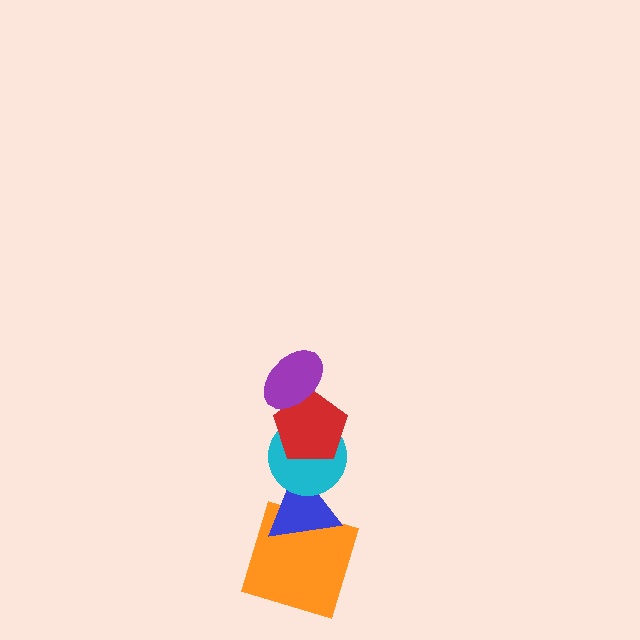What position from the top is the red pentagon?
The red pentagon is 2nd from the top.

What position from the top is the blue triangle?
The blue triangle is 4th from the top.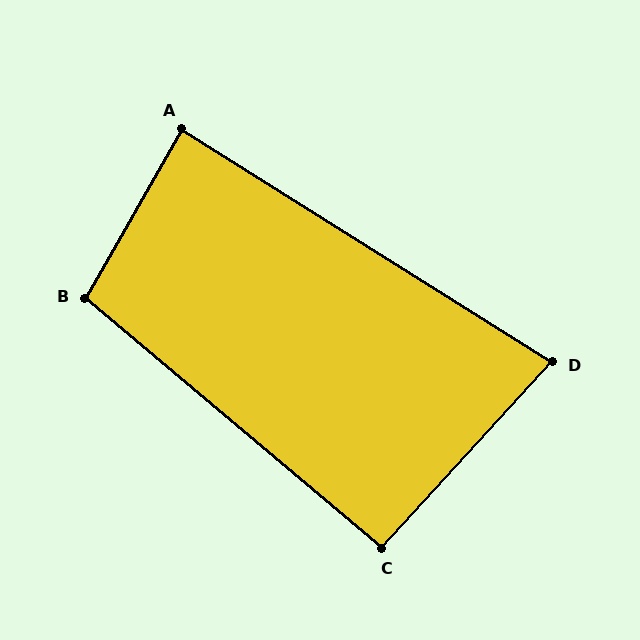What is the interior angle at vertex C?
Approximately 93 degrees (approximately right).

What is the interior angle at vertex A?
Approximately 87 degrees (approximately right).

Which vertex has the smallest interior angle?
D, at approximately 80 degrees.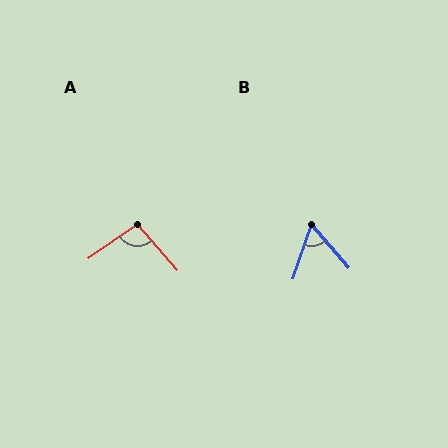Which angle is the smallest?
B, at approximately 59 degrees.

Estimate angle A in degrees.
Approximately 97 degrees.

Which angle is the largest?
A, at approximately 97 degrees.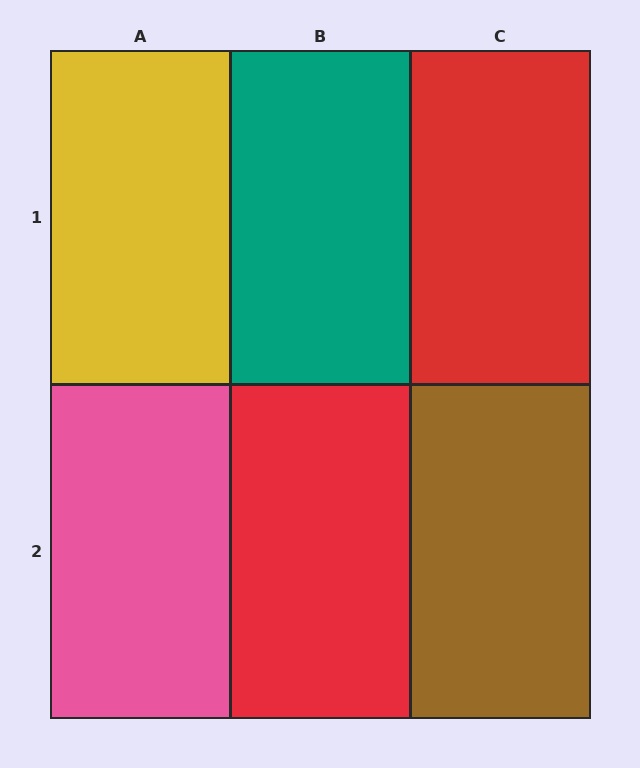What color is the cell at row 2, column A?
Pink.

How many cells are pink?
1 cell is pink.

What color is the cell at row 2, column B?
Red.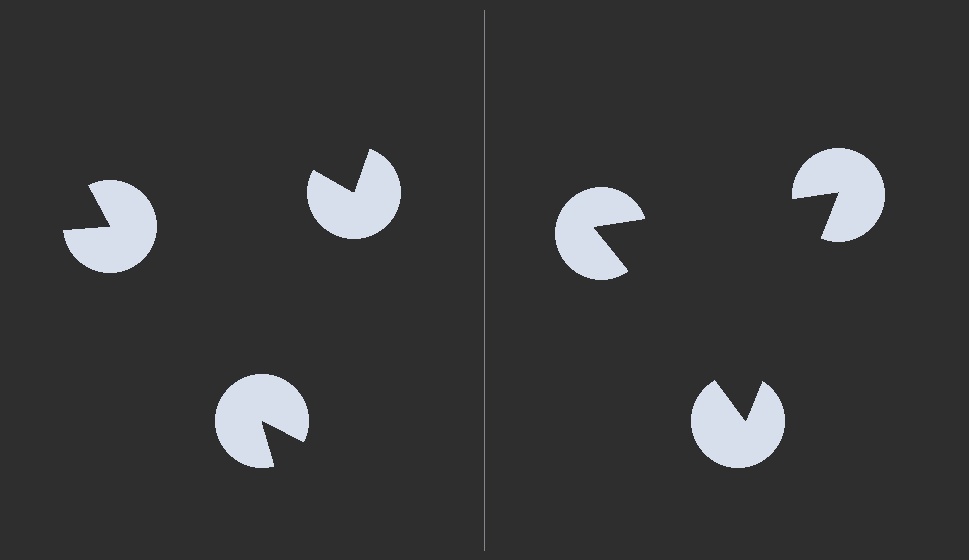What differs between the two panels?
The pac-man discs are positioned identically on both sides; only the wedge orientations differ. On the right they align to a triangle; on the left they are misaligned.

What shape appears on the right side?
An illusory triangle.